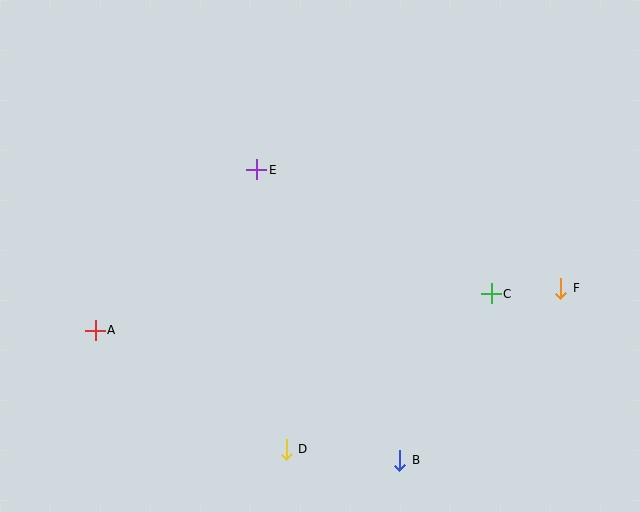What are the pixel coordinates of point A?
Point A is at (95, 330).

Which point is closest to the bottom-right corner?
Point F is closest to the bottom-right corner.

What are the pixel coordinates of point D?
Point D is at (286, 449).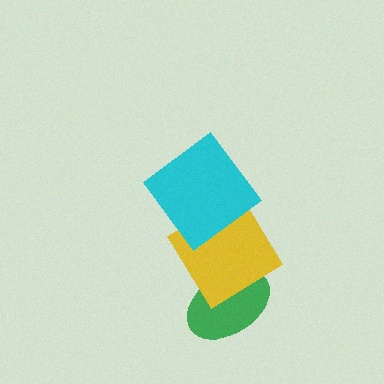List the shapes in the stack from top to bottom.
From top to bottom: the cyan diamond, the yellow diamond, the green ellipse.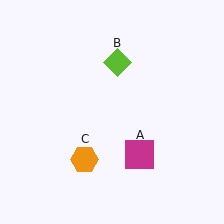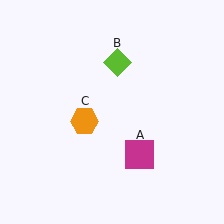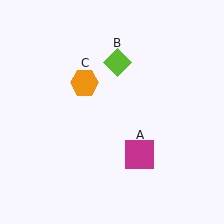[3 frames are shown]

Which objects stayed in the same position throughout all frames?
Magenta square (object A) and lime diamond (object B) remained stationary.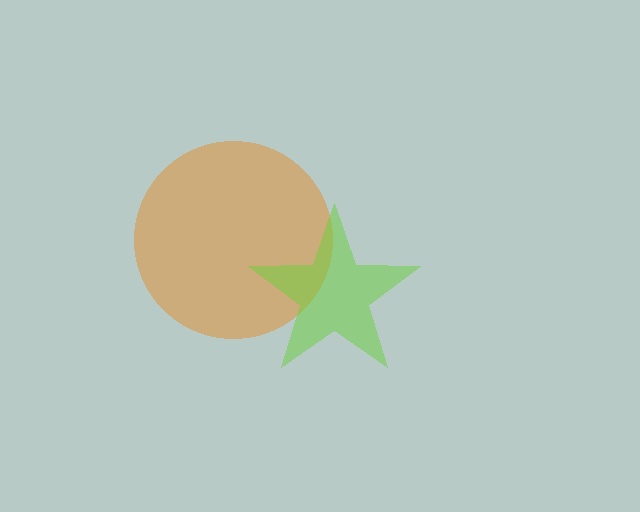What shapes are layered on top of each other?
The layered shapes are: an orange circle, a lime star.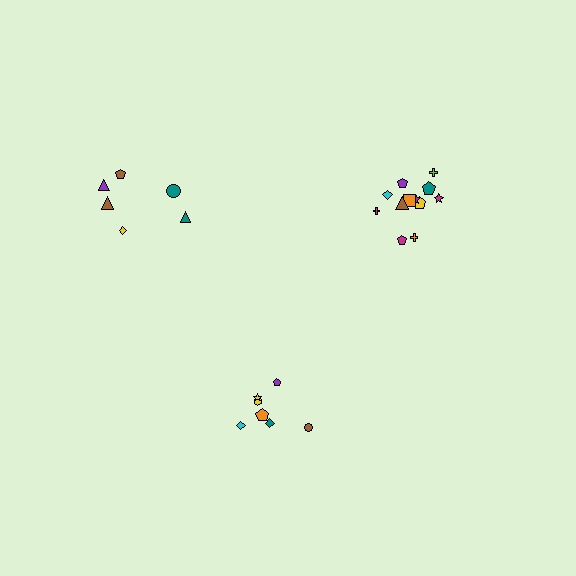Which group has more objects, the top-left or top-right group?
The top-right group.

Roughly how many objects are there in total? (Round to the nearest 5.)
Roughly 25 objects in total.